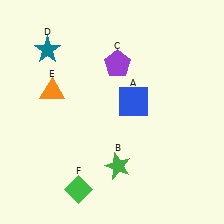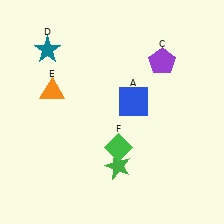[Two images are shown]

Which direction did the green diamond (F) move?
The green diamond (F) moved up.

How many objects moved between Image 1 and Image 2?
2 objects moved between the two images.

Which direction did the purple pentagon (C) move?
The purple pentagon (C) moved right.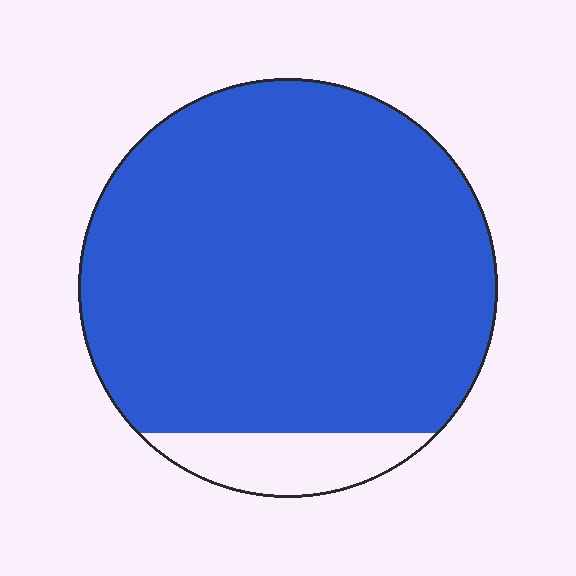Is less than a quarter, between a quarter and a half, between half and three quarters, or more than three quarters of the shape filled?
More than three quarters.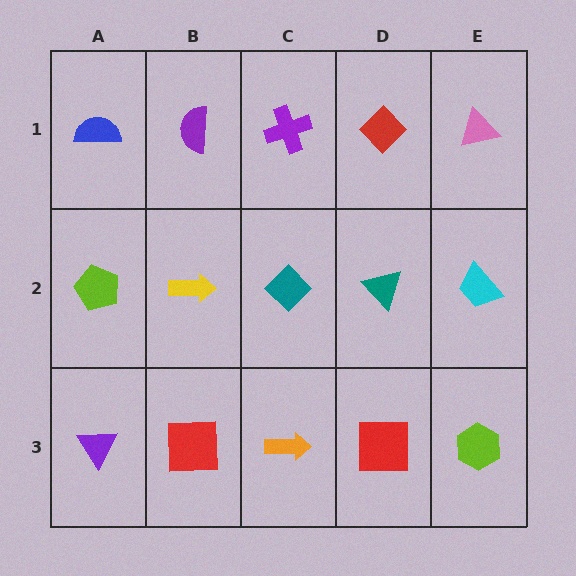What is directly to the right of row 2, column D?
A cyan trapezoid.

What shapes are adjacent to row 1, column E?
A cyan trapezoid (row 2, column E), a red diamond (row 1, column D).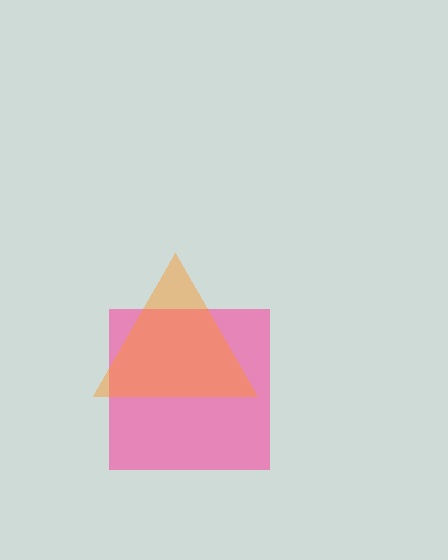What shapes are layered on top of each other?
The layered shapes are: a pink square, an orange triangle.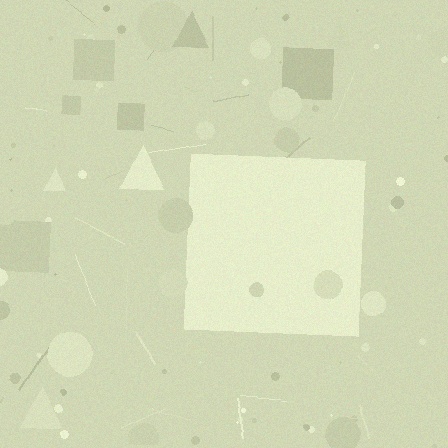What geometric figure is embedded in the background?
A square is embedded in the background.